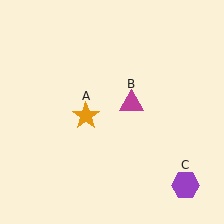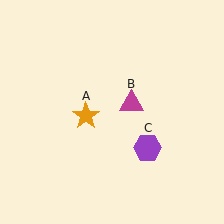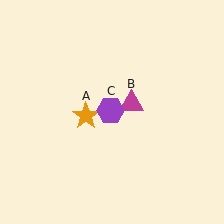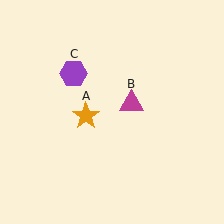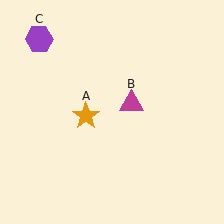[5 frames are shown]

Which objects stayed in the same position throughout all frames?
Orange star (object A) and magenta triangle (object B) remained stationary.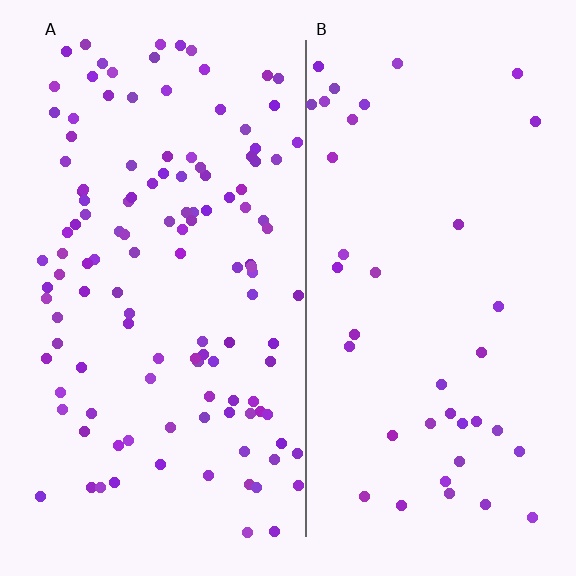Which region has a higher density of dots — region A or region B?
A (the left).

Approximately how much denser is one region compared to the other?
Approximately 3.2× — region A over region B.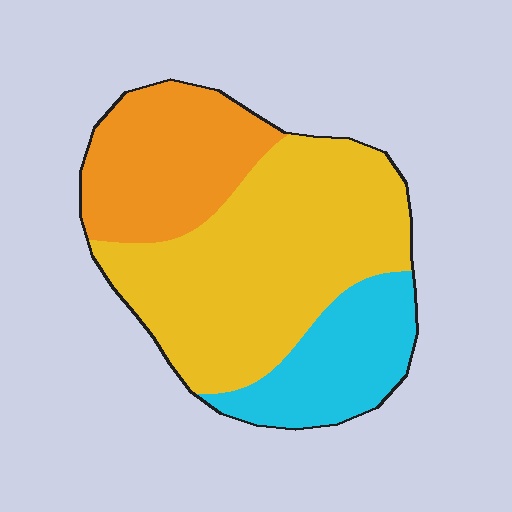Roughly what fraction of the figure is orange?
Orange covers 27% of the figure.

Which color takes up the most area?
Yellow, at roughly 55%.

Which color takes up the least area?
Cyan, at roughly 20%.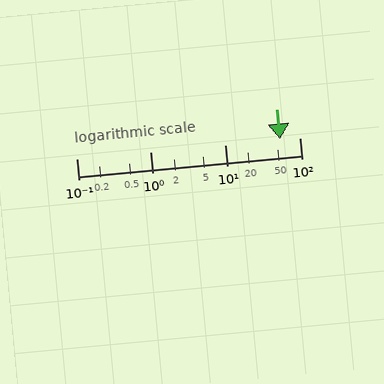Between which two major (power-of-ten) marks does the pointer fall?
The pointer is between 10 and 100.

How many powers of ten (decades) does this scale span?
The scale spans 3 decades, from 0.1 to 100.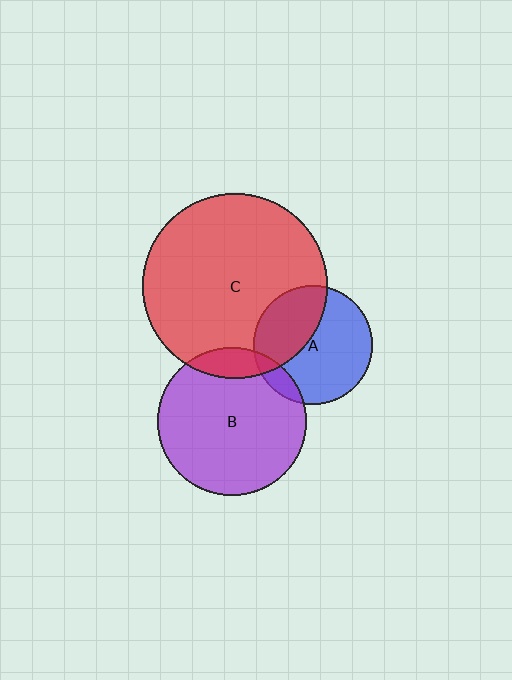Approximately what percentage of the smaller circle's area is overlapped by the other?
Approximately 10%.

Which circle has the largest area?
Circle C (red).